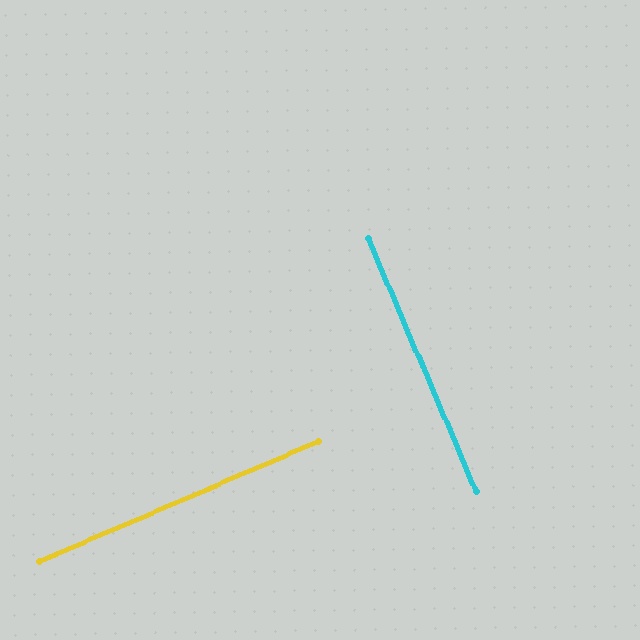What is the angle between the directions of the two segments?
Approximately 90 degrees.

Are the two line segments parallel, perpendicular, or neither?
Perpendicular — they meet at approximately 90°.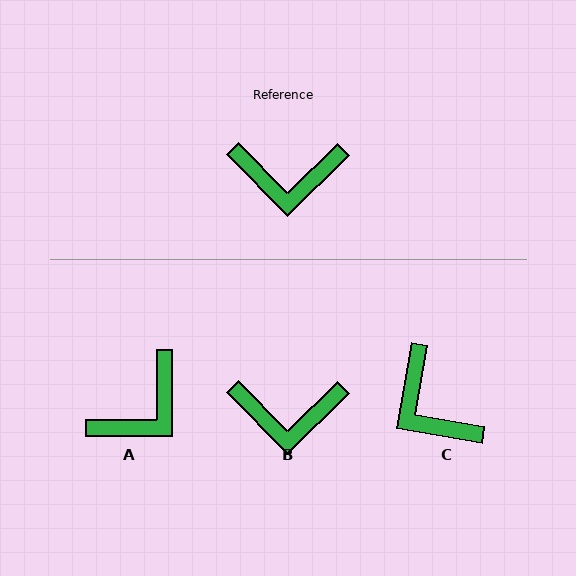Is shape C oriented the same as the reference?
No, it is off by about 55 degrees.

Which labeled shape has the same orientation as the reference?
B.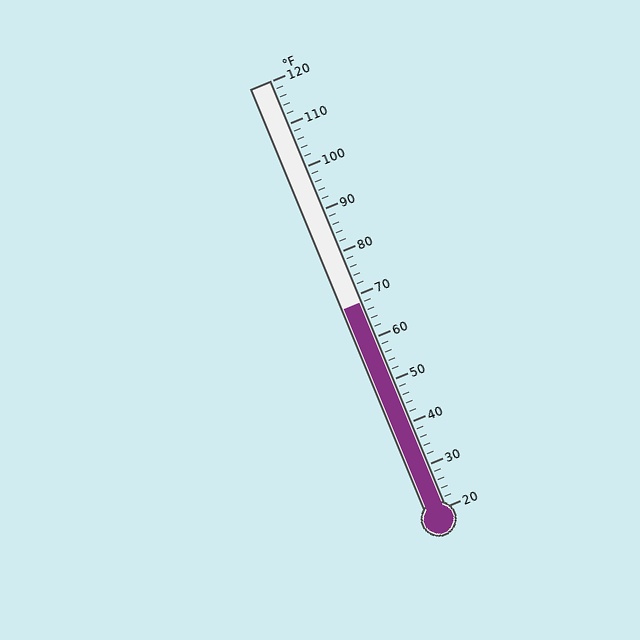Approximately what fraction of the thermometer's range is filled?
The thermometer is filled to approximately 50% of its range.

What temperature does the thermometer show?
The thermometer shows approximately 68°F.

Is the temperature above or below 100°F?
The temperature is below 100°F.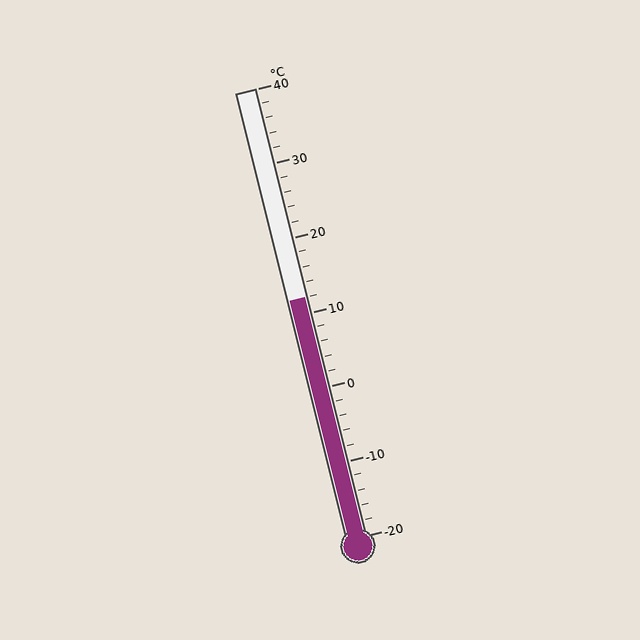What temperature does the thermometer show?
The thermometer shows approximately 12°C.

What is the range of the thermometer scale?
The thermometer scale ranges from -20°C to 40°C.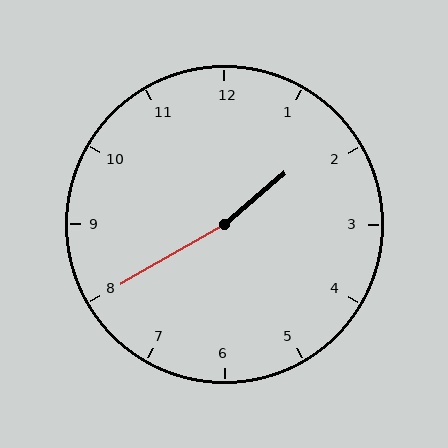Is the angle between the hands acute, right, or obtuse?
It is obtuse.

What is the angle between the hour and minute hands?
Approximately 170 degrees.